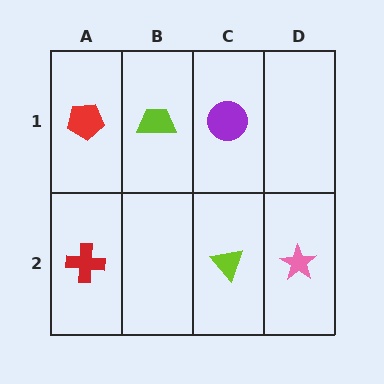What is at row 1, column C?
A purple circle.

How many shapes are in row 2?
3 shapes.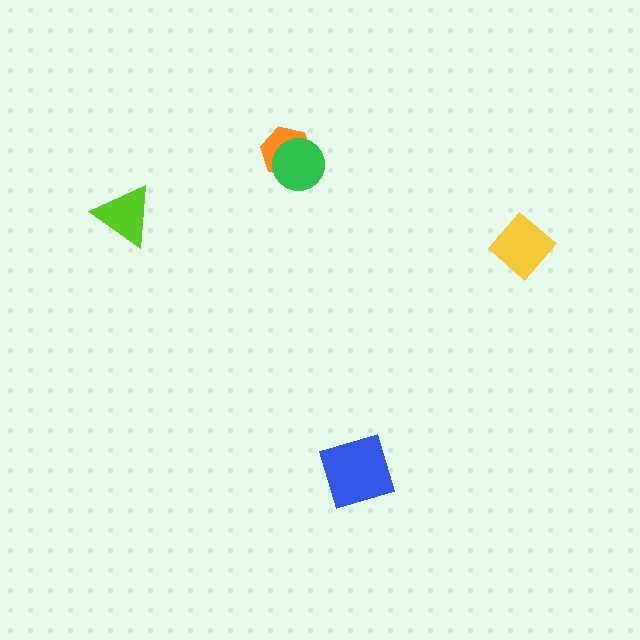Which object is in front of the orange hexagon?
The green circle is in front of the orange hexagon.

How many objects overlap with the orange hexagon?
1 object overlaps with the orange hexagon.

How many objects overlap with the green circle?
1 object overlaps with the green circle.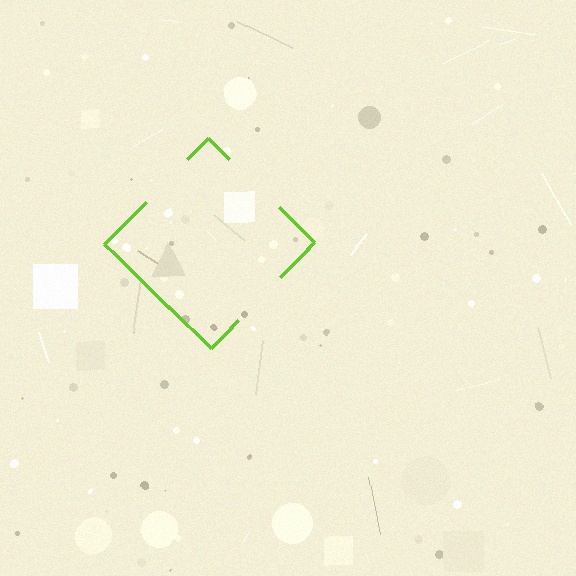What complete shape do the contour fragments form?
The contour fragments form a diamond.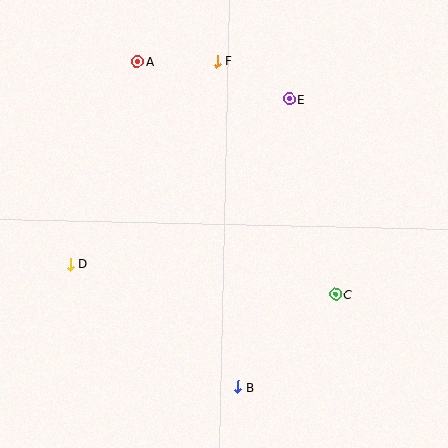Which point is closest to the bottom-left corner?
Point D is closest to the bottom-left corner.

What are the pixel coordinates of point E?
Point E is at (289, 99).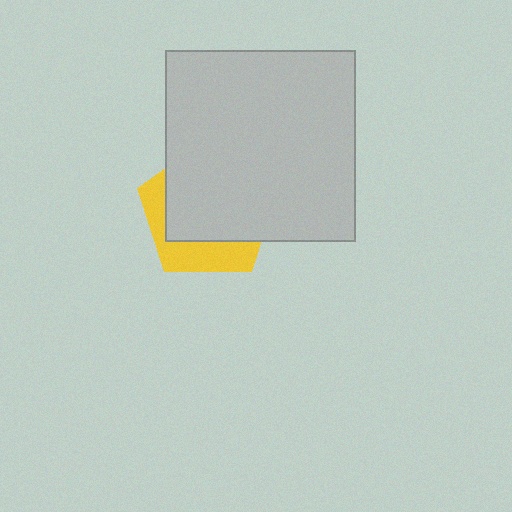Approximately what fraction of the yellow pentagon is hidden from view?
Roughly 68% of the yellow pentagon is hidden behind the light gray square.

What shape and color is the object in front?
The object in front is a light gray square.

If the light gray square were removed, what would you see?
You would see the complete yellow pentagon.